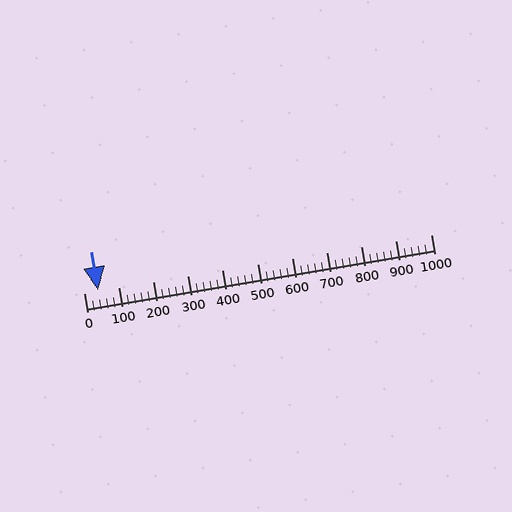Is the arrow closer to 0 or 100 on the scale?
The arrow is closer to 0.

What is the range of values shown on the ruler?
The ruler shows values from 0 to 1000.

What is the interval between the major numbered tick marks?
The major tick marks are spaced 100 units apart.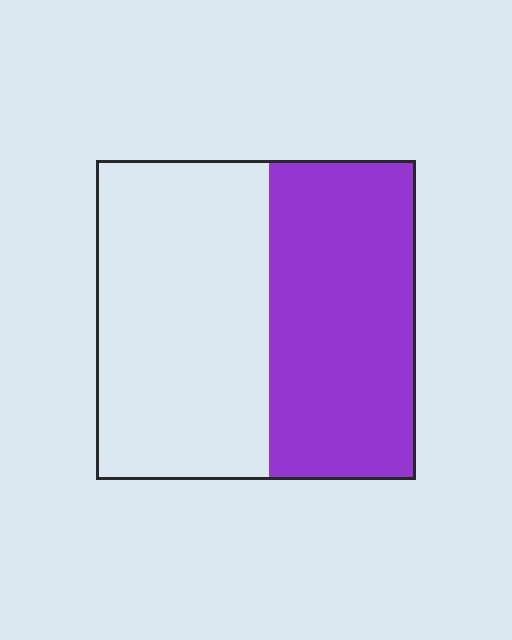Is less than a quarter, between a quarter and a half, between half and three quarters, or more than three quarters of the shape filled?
Between a quarter and a half.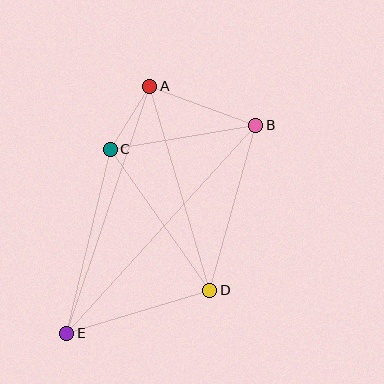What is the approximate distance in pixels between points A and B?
The distance between A and B is approximately 113 pixels.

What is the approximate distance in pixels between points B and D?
The distance between B and D is approximately 171 pixels.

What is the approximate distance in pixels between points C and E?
The distance between C and E is approximately 189 pixels.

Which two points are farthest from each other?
Points B and E are farthest from each other.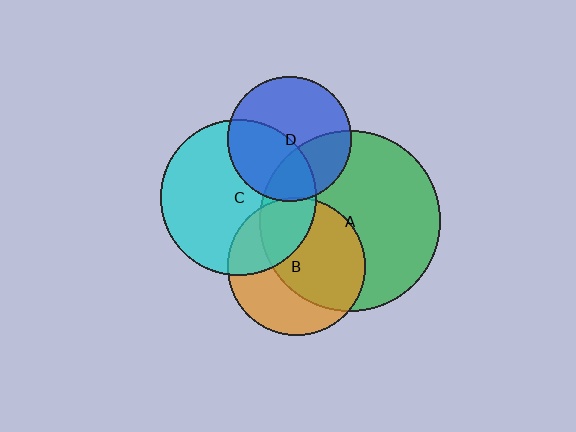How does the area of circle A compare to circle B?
Approximately 1.7 times.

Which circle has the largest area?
Circle A (green).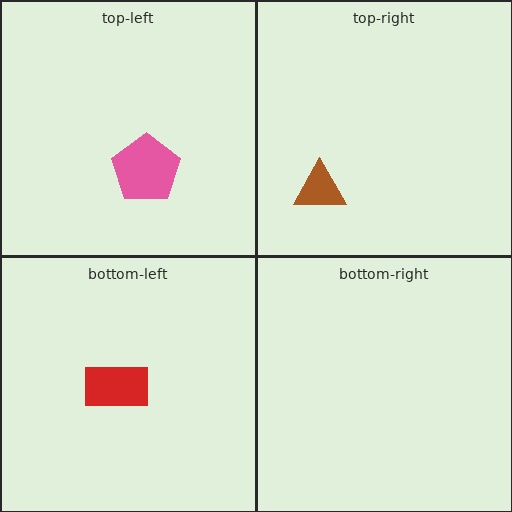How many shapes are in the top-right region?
1.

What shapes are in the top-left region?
The pink pentagon.